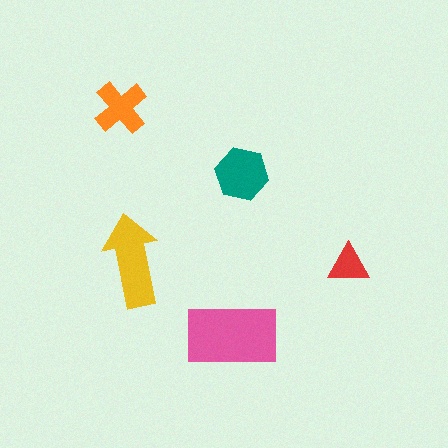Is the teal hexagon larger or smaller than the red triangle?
Larger.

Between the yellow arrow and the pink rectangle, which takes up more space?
The pink rectangle.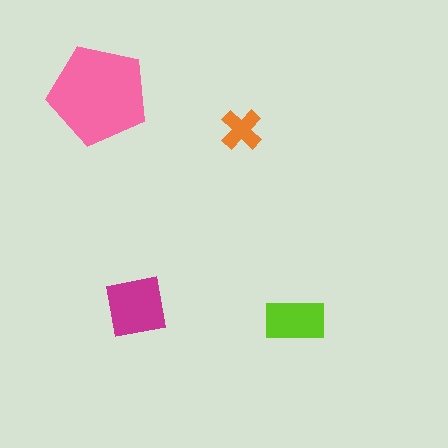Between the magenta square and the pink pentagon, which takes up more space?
The pink pentagon.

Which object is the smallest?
The orange cross.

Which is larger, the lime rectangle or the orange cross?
The lime rectangle.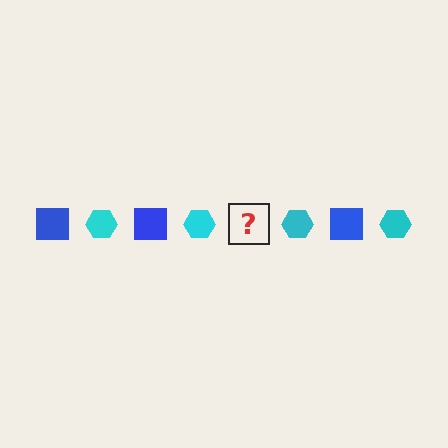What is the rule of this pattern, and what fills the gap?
The rule is that the pattern alternates between blue square and cyan hexagon. The gap should be filled with a blue square.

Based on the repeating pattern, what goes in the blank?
The blank should be a blue square.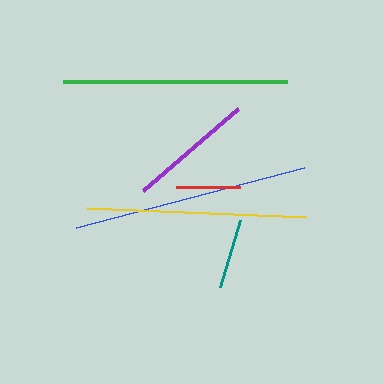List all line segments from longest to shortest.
From longest to shortest: blue, green, yellow, purple, teal, red.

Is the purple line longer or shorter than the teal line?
The purple line is longer than the teal line.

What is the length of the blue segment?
The blue segment is approximately 235 pixels long.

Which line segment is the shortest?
The red line is the shortest at approximately 64 pixels.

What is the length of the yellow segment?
The yellow segment is approximately 219 pixels long.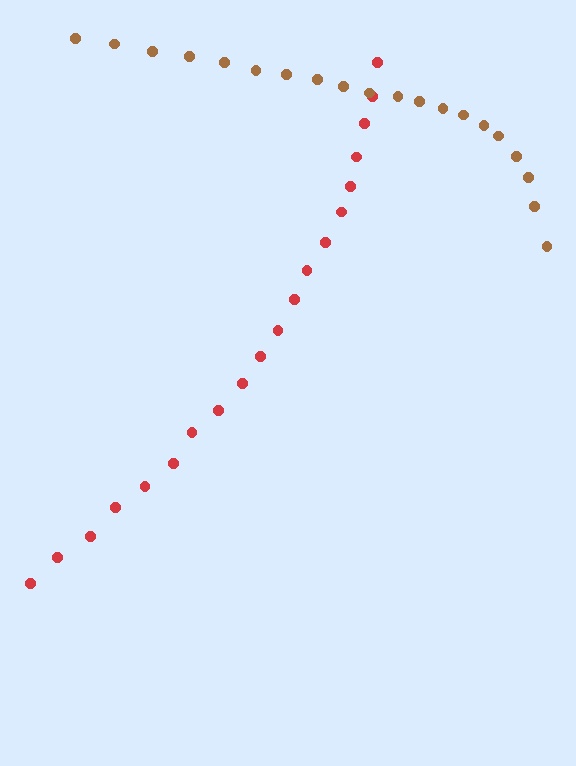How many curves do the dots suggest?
There are 2 distinct paths.